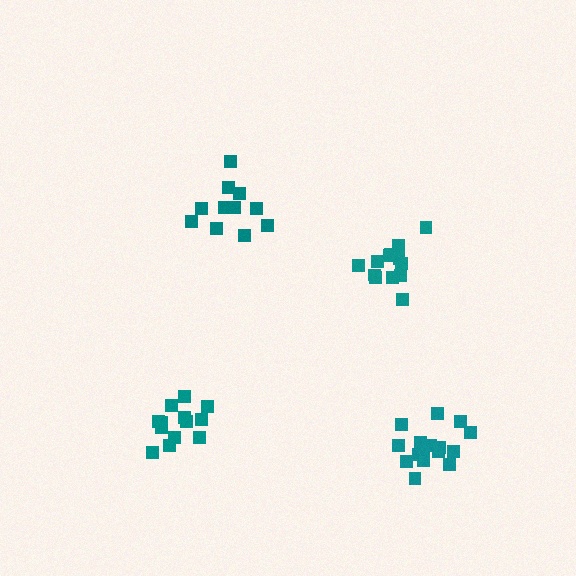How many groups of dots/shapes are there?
There are 4 groups.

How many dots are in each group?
Group 1: 13 dots, Group 2: 11 dots, Group 3: 13 dots, Group 4: 16 dots (53 total).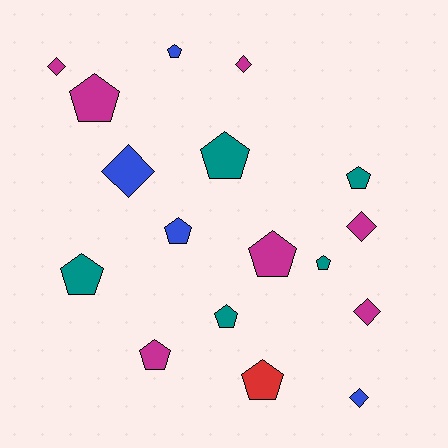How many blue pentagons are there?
There are 2 blue pentagons.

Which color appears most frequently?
Magenta, with 7 objects.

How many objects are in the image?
There are 17 objects.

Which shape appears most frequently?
Pentagon, with 11 objects.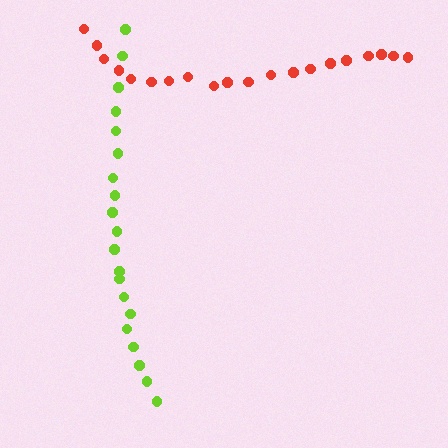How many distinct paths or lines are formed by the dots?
There are 2 distinct paths.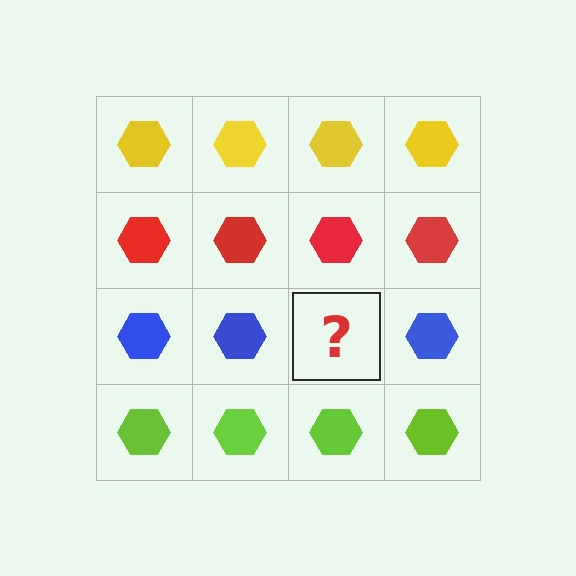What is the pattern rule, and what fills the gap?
The rule is that each row has a consistent color. The gap should be filled with a blue hexagon.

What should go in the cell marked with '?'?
The missing cell should contain a blue hexagon.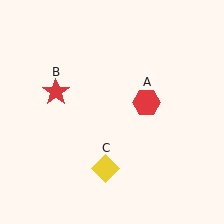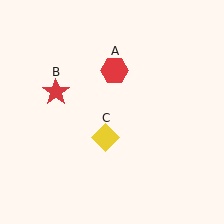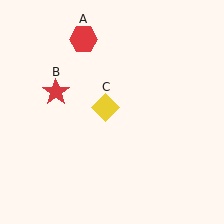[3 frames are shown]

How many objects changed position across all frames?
2 objects changed position: red hexagon (object A), yellow diamond (object C).